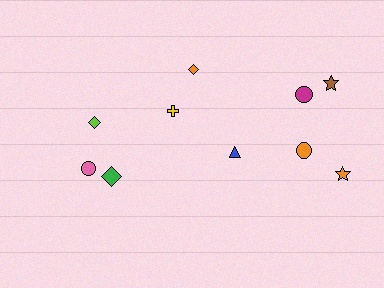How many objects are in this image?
There are 10 objects.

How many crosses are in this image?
There is 1 cross.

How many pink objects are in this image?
There is 1 pink object.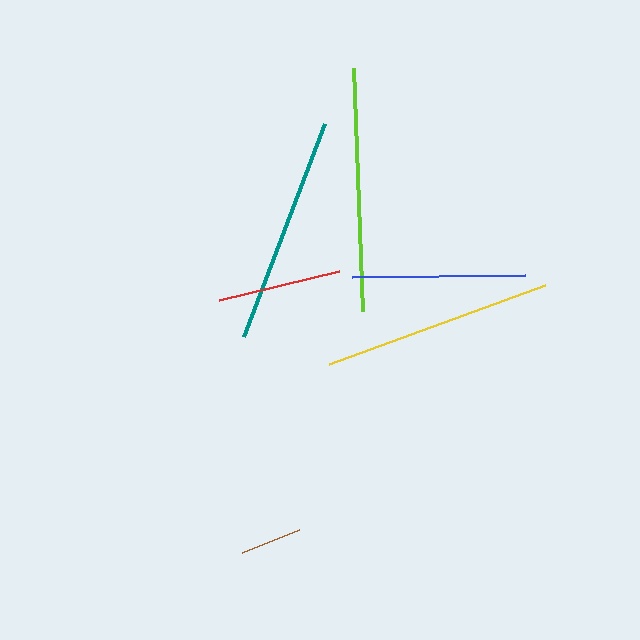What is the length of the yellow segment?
The yellow segment is approximately 230 pixels long.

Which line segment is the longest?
The lime line is the longest at approximately 243 pixels.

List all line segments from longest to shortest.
From longest to shortest: lime, yellow, teal, blue, red, brown.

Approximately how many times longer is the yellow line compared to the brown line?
The yellow line is approximately 3.7 times the length of the brown line.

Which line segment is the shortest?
The brown line is the shortest at approximately 62 pixels.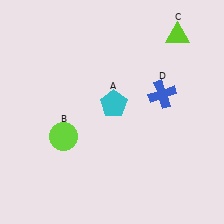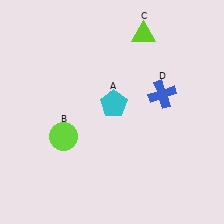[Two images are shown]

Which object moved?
The lime triangle (C) moved left.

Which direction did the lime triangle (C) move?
The lime triangle (C) moved left.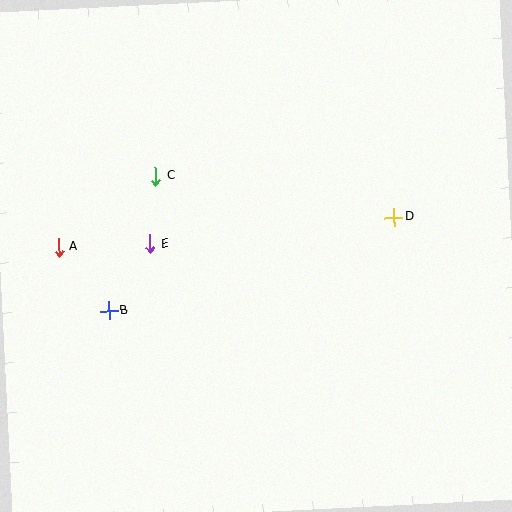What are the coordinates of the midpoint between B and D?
The midpoint between B and D is at (252, 264).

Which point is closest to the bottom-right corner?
Point D is closest to the bottom-right corner.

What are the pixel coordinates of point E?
Point E is at (150, 244).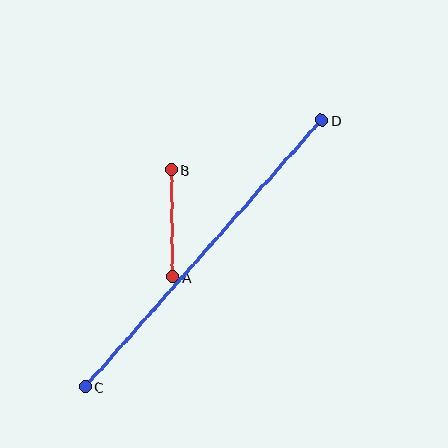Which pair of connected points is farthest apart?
Points C and D are farthest apart.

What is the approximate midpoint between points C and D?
The midpoint is at approximately (203, 254) pixels.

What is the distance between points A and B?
The distance is approximately 107 pixels.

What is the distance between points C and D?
The distance is approximately 356 pixels.